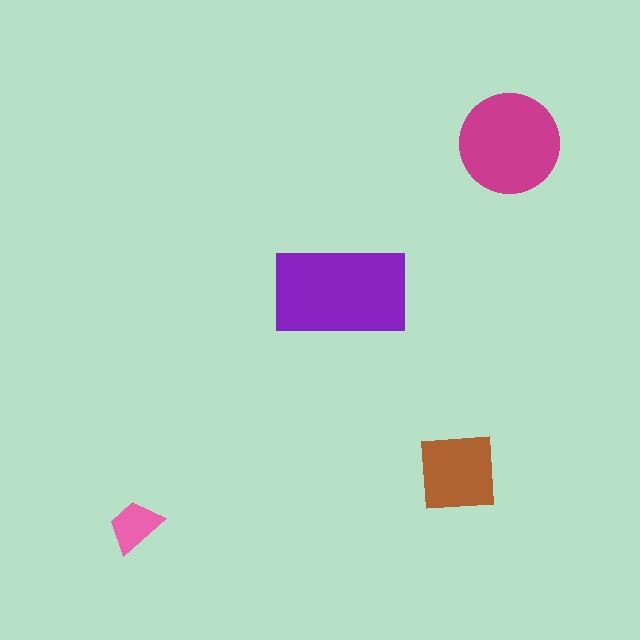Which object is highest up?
The magenta circle is topmost.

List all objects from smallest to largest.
The pink trapezoid, the brown square, the magenta circle, the purple rectangle.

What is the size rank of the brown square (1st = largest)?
3rd.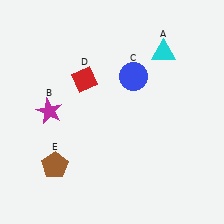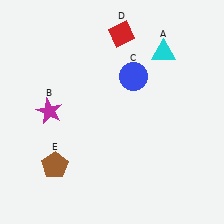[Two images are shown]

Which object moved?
The red diamond (D) moved up.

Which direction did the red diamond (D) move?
The red diamond (D) moved up.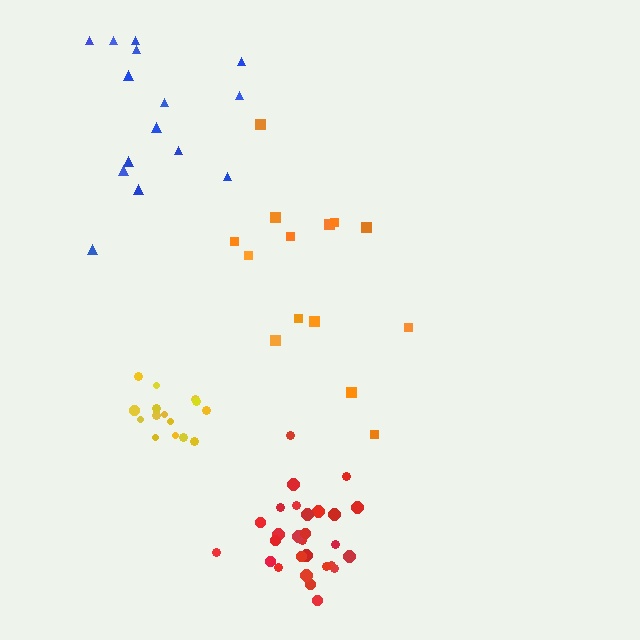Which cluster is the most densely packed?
Yellow.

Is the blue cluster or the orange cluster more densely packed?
Blue.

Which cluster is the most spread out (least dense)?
Orange.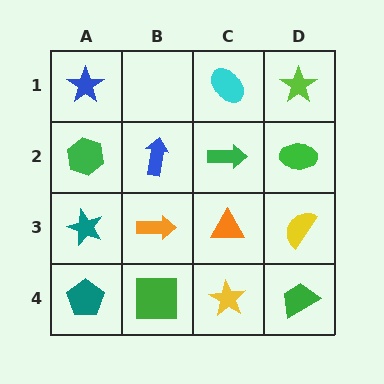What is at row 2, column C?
A green arrow.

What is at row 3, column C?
An orange triangle.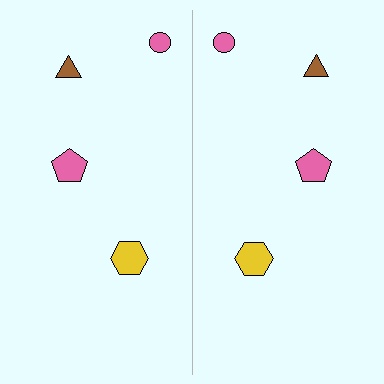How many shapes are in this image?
There are 8 shapes in this image.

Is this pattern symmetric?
Yes, this pattern has bilateral (reflection) symmetry.